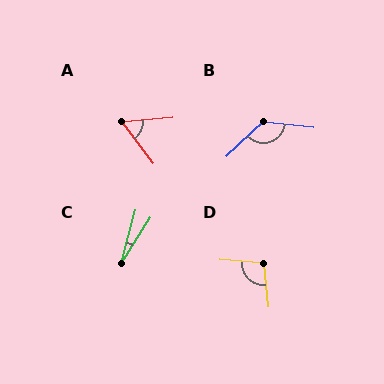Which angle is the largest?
B, at approximately 130 degrees.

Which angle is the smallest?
C, at approximately 17 degrees.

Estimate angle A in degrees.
Approximately 57 degrees.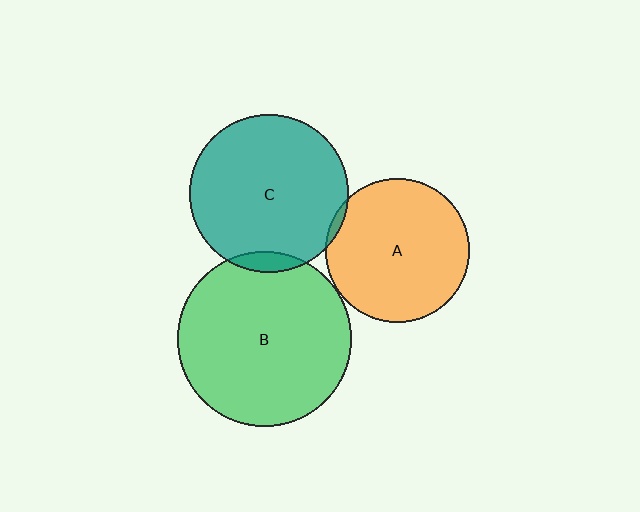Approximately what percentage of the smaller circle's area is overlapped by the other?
Approximately 5%.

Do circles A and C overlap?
Yes.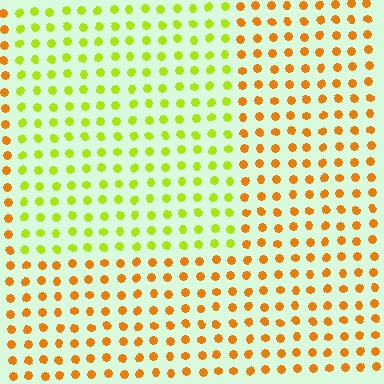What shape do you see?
I see a rectangle.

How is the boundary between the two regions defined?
The boundary is defined purely by a slight shift in hue (about 48 degrees). Spacing, size, and orientation are identical on both sides.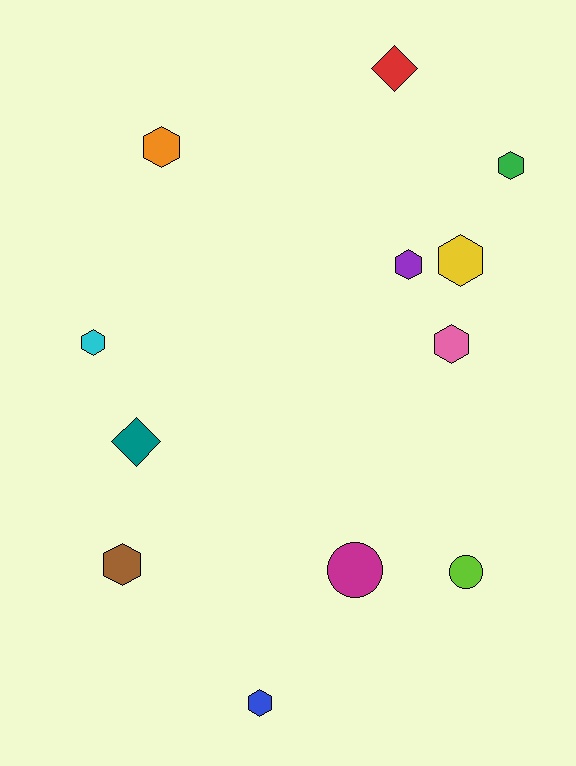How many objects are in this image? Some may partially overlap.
There are 12 objects.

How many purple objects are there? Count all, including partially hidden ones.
There is 1 purple object.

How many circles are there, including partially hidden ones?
There are 2 circles.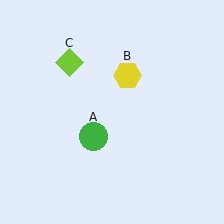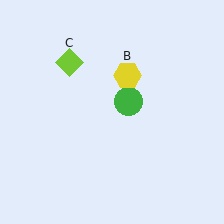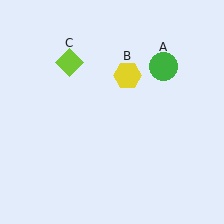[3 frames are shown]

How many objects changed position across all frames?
1 object changed position: green circle (object A).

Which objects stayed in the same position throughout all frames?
Yellow hexagon (object B) and lime diamond (object C) remained stationary.